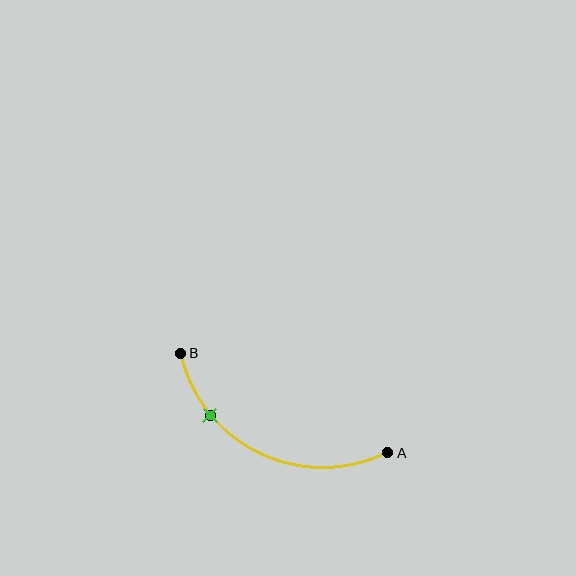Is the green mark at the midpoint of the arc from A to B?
No. The green mark lies on the arc but is closer to endpoint B. The arc midpoint would be at the point on the curve equidistant along the arc from both A and B.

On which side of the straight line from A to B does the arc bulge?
The arc bulges below the straight line connecting A and B.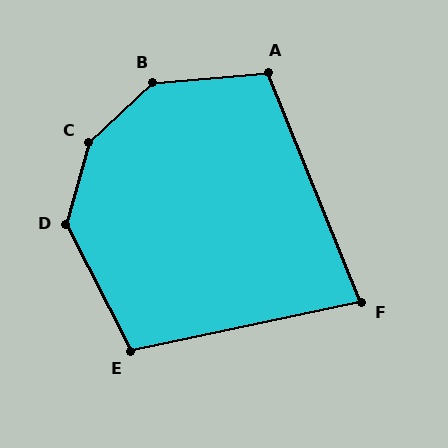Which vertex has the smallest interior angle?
F, at approximately 80 degrees.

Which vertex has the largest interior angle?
C, at approximately 148 degrees.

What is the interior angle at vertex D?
Approximately 138 degrees (obtuse).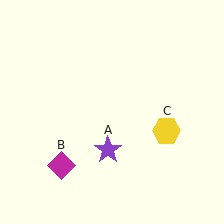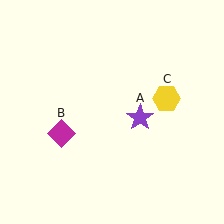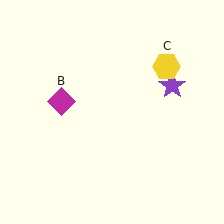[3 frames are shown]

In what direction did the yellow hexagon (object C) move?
The yellow hexagon (object C) moved up.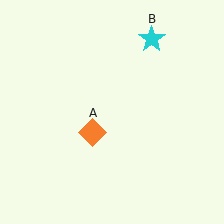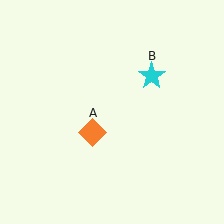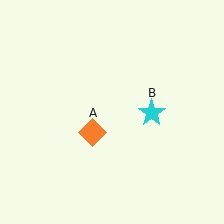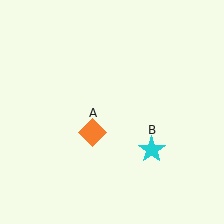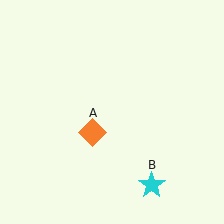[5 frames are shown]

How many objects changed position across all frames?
1 object changed position: cyan star (object B).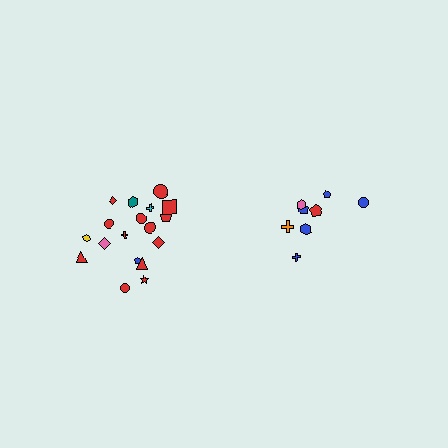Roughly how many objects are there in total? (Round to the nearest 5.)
Roughly 25 objects in total.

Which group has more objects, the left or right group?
The left group.